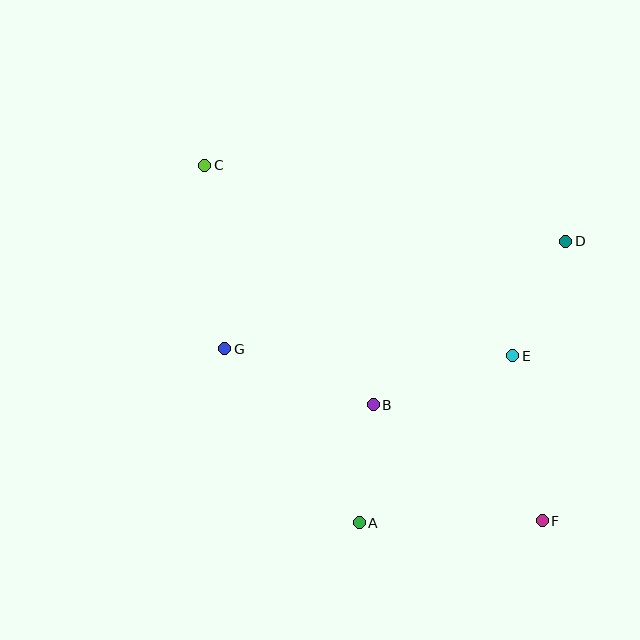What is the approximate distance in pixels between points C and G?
The distance between C and G is approximately 185 pixels.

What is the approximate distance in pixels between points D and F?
The distance between D and F is approximately 281 pixels.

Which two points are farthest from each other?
Points C and F are farthest from each other.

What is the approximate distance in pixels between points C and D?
The distance between C and D is approximately 369 pixels.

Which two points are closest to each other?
Points A and B are closest to each other.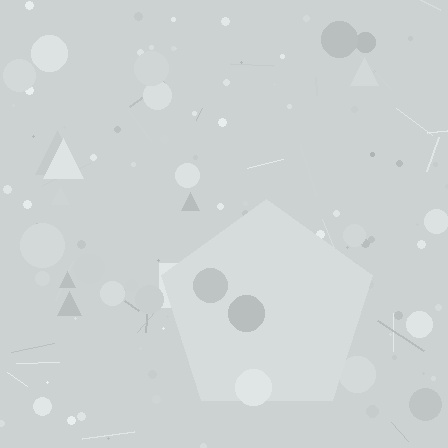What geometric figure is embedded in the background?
A pentagon is embedded in the background.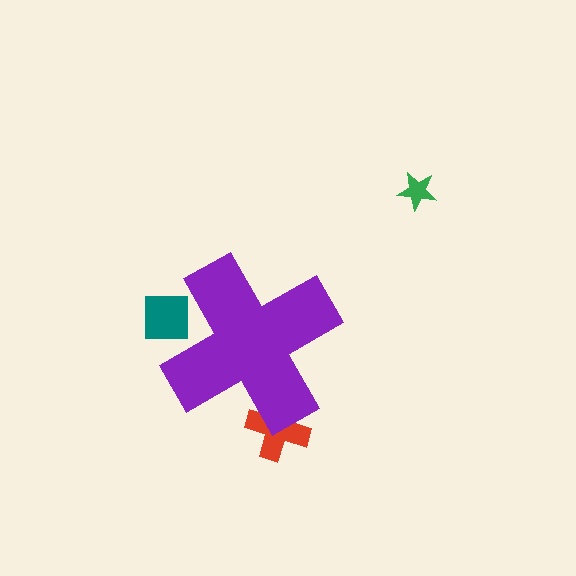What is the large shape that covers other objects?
A purple cross.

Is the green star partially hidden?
No, the green star is fully visible.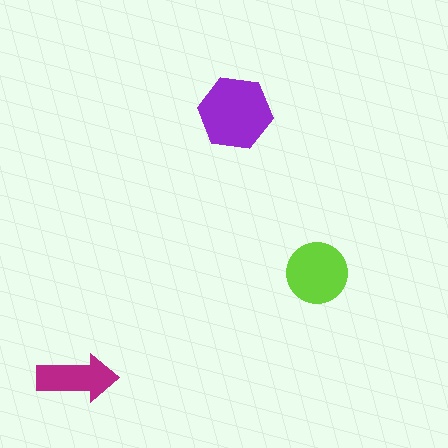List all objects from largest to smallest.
The purple hexagon, the lime circle, the magenta arrow.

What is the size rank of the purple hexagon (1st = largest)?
1st.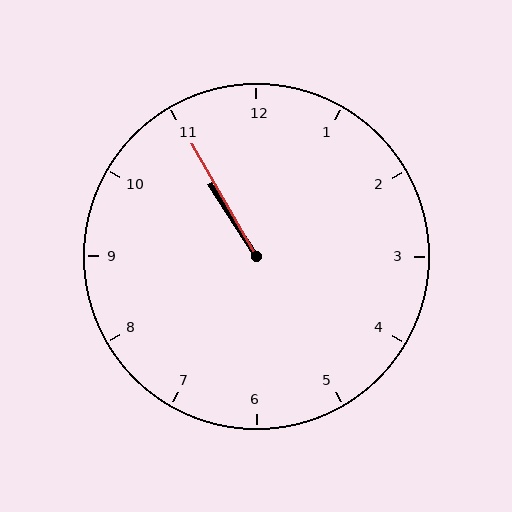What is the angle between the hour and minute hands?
Approximately 2 degrees.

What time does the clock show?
10:55.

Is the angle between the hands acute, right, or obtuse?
It is acute.